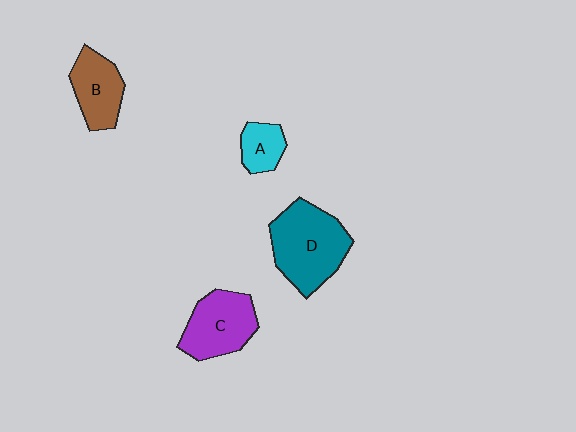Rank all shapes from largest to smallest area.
From largest to smallest: D (teal), C (purple), B (brown), A (cyan).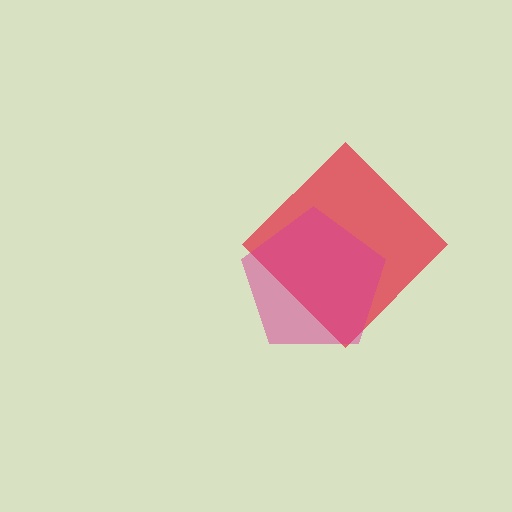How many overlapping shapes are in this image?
There are 2 overlapping shapes in the image.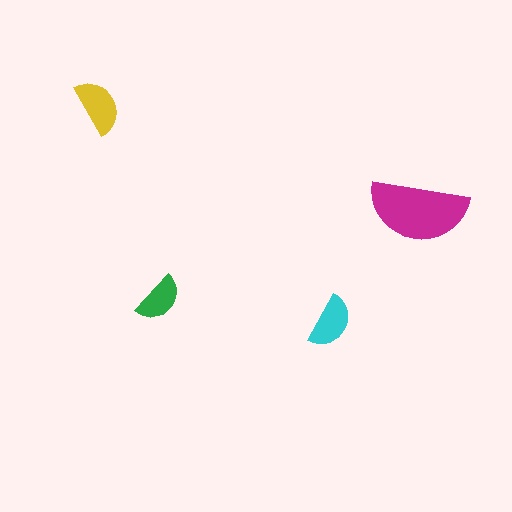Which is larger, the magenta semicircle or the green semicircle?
The magenta one.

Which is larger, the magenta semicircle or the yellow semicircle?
The magenta one.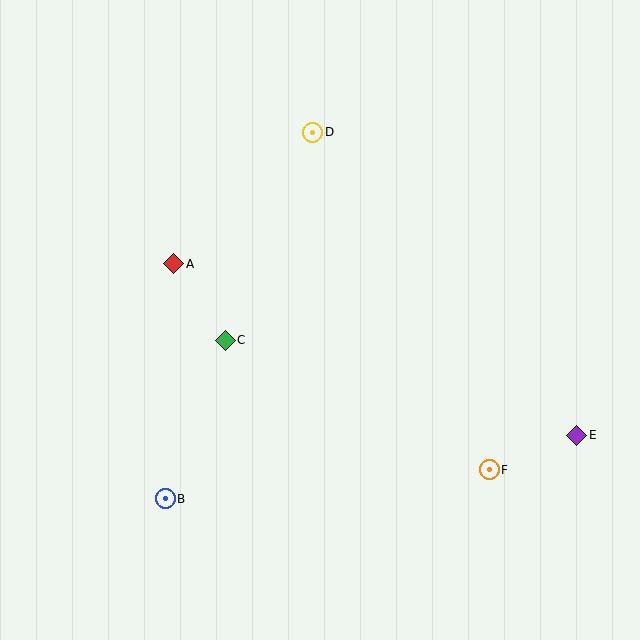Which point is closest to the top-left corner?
Point A is closest to the top-left corner.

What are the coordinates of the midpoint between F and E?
The midpoint between F and E is at (533, 452).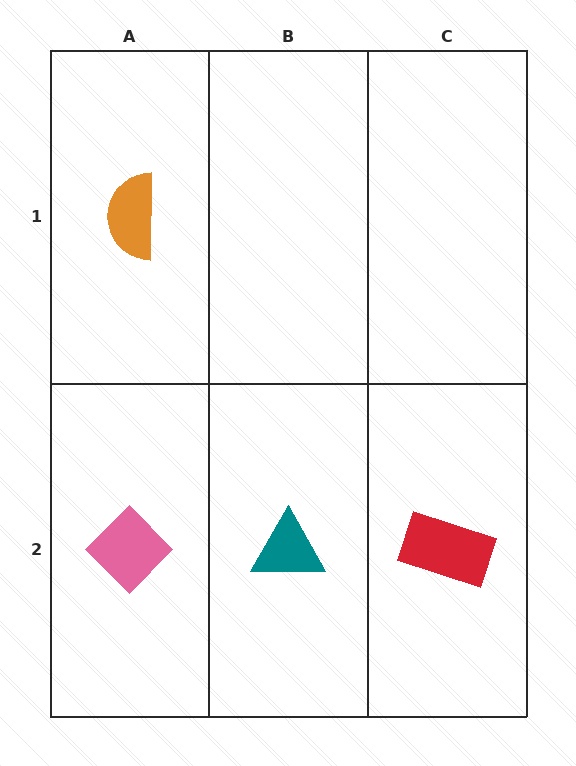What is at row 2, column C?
A red rectangle.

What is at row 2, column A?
A pink diamond.